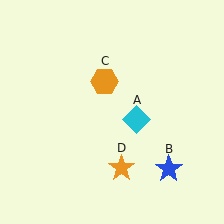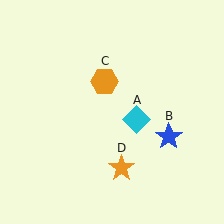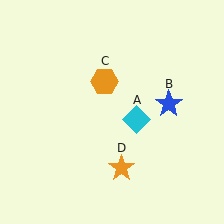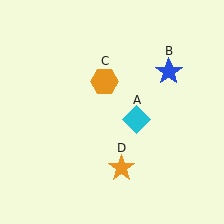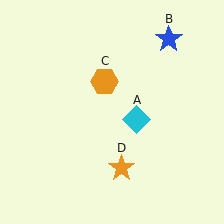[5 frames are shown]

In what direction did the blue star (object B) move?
The blue star (object B) moved up.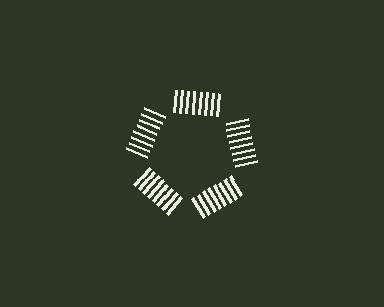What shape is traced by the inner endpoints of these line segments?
An illusory pentagon — the line segments terminate on its edges but no continuous stroke is drawn.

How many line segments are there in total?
40 — 8 along each of the 5 edges.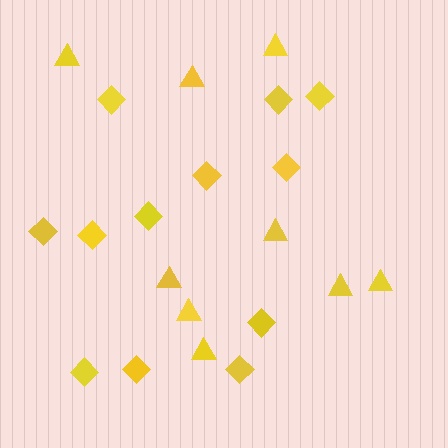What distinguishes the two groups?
There are 2 groups: one group of diamonds (12) and one group of triangles (9).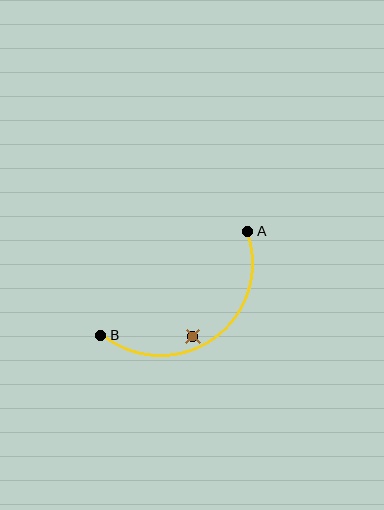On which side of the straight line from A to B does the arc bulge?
The arc bulges below and to the right of the straight line connecting A and B.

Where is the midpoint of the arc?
The arc midpoint is the point on the curve farthest from the straight line joining A and B. It sits below and to the right of that line.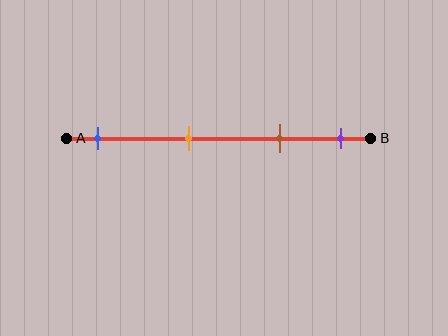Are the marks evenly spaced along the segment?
No, the marks are not evenly spaced.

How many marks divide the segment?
There are 4 marks dividing the segment.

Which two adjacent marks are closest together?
The brown and purple marks are the closest adjacent pair.